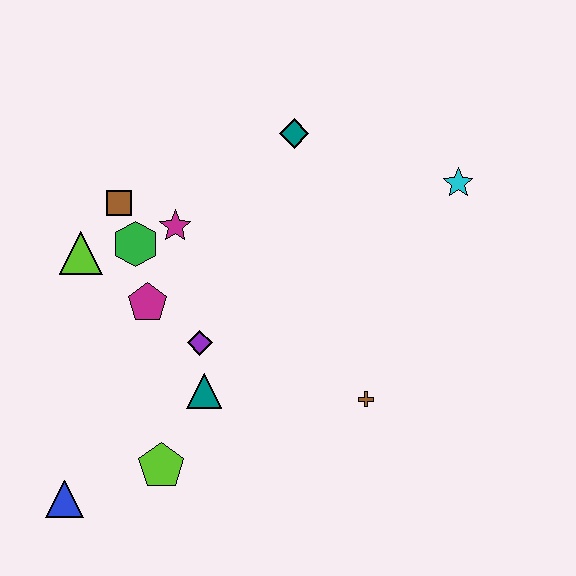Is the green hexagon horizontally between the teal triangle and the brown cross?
No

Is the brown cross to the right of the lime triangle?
Yes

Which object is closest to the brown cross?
The teal triangle is closest to the brown cross.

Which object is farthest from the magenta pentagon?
The cyan star is farthest from the magenta pentagon.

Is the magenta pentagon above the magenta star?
No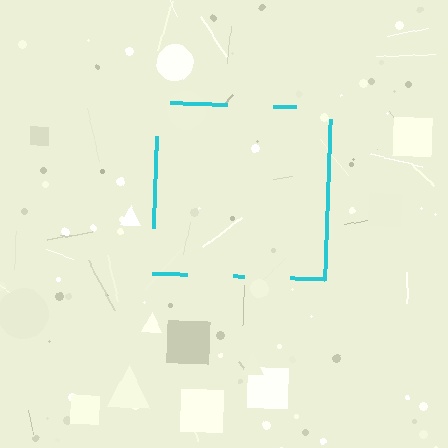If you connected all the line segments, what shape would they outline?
They would outline a square.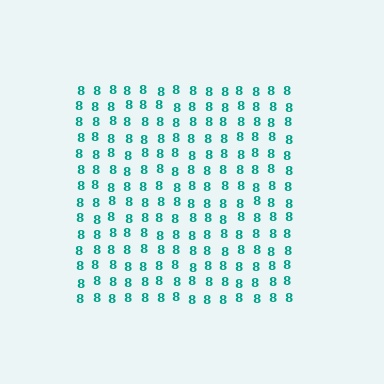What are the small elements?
The small elements are digit 8's.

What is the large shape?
The large shape is a square.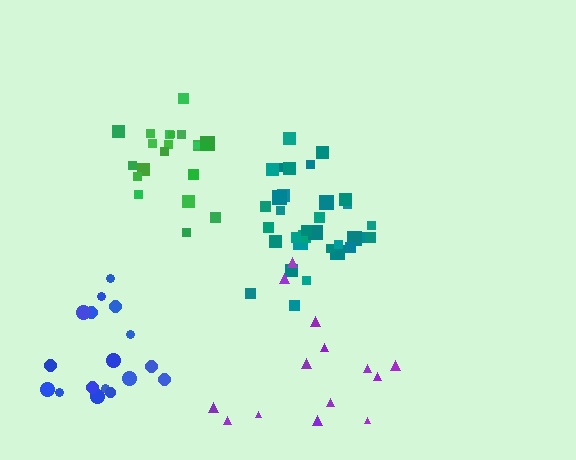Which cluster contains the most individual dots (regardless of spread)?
Teal (34).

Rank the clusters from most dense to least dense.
green, teal, blue, purple.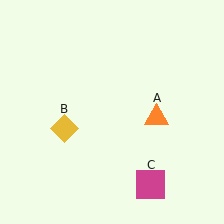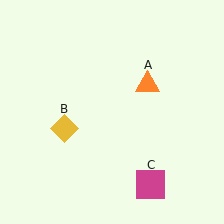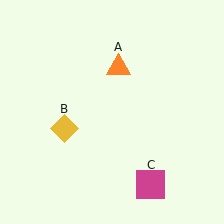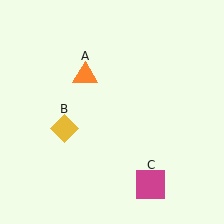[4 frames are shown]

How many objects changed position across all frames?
1 object changed position: orange triangle (object A).